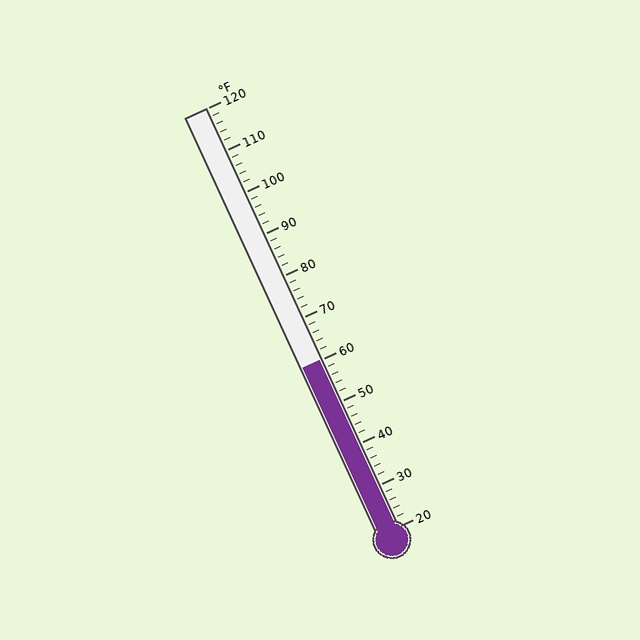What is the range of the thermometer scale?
The thermometer scale ranges from 20°F to 120°F.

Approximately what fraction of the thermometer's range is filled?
The thermometer is filled to approximately 40% of its range.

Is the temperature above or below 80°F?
The temperature is below 80°F.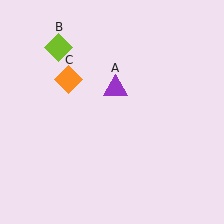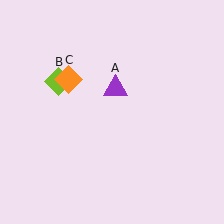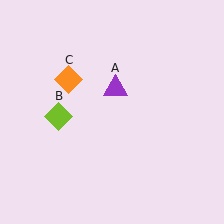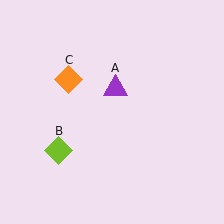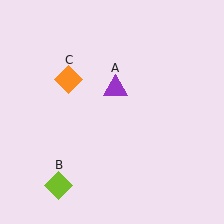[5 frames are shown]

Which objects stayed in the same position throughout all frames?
Purple triangle (object A) and orange diamond (object C) remained stationary.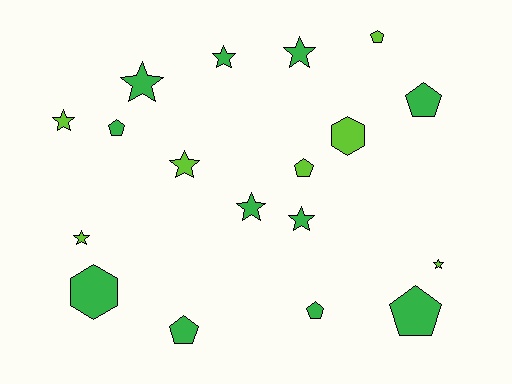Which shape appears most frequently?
Star, with 9 objects.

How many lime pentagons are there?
There are 2 lime pentagons.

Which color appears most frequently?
Green, with 11 objects.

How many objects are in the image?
There are 18 objects.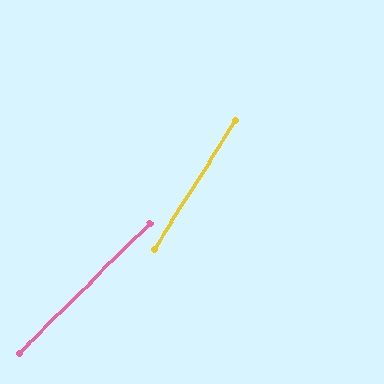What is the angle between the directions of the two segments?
Approximately 13 degrees.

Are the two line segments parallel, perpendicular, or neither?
Neither parallel nor perpendicular — they differ by about 13°.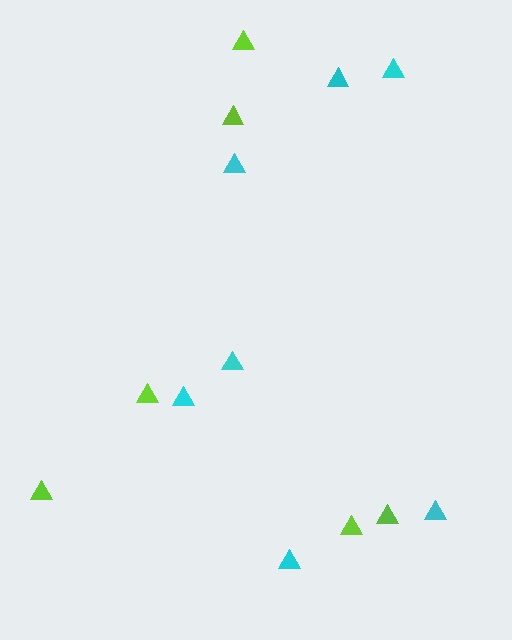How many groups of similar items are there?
There are 2 groups: one group of cyan triangles (7) and one group of lime triangles (6).